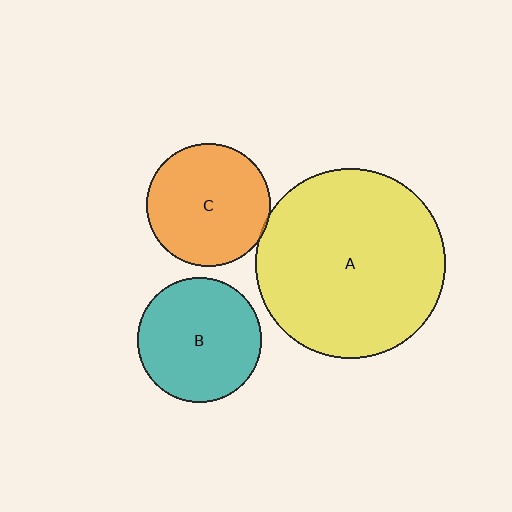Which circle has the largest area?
Circle A (yellow).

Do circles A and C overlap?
Yes.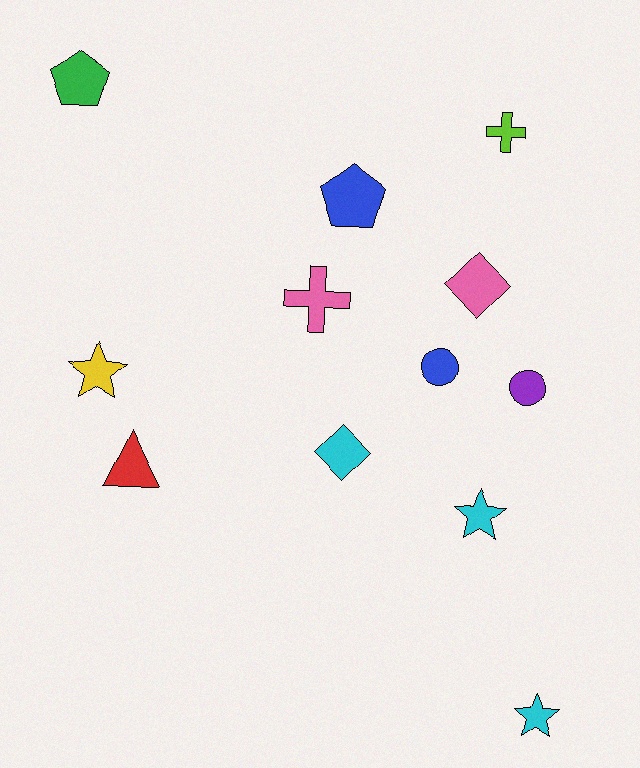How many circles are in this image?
There are 2 circles.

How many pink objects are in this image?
There are 2 pink objects.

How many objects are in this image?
There are 12 objects.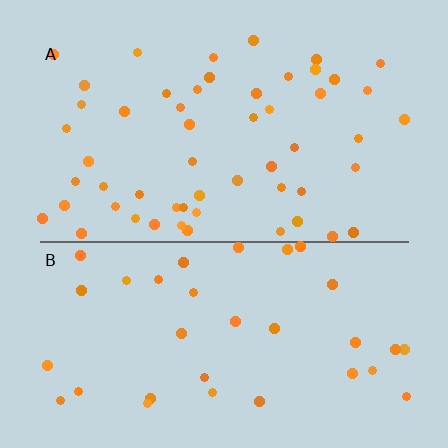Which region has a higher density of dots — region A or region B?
A (the top).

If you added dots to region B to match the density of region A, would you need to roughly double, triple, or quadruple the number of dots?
Approximately double.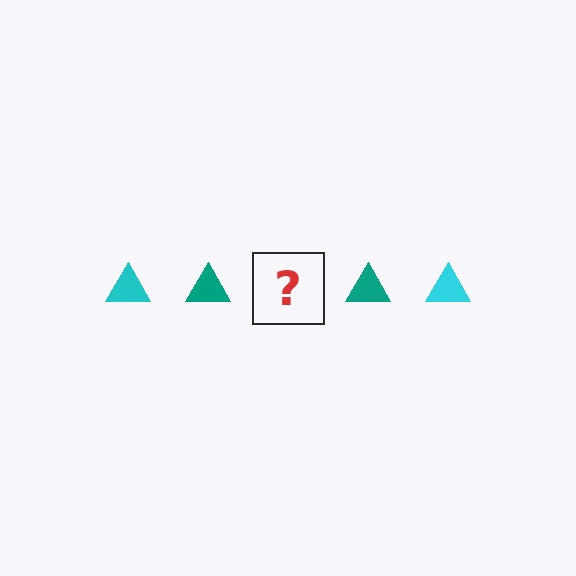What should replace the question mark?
The question mark should be replaced with a cyan triangle.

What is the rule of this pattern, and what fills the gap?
The rule is that the pattern cycles through cyan, teal triangles. The gap should be filled with a cyan triangle.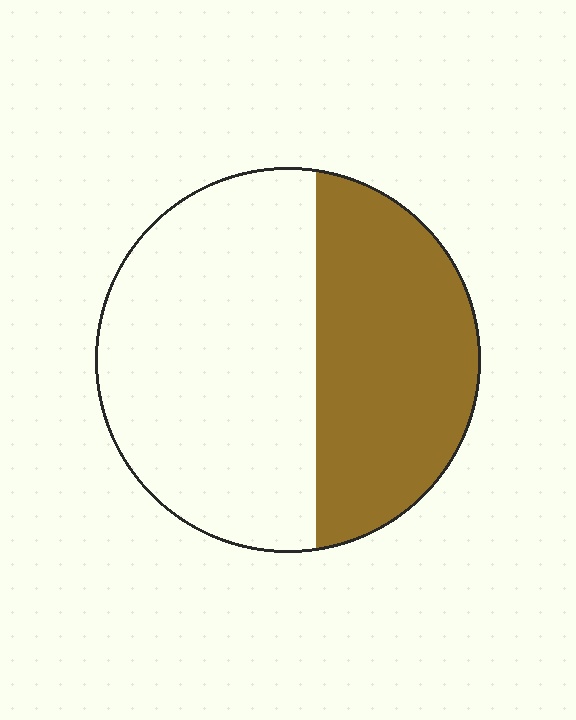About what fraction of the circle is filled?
About two fifths (2/5).